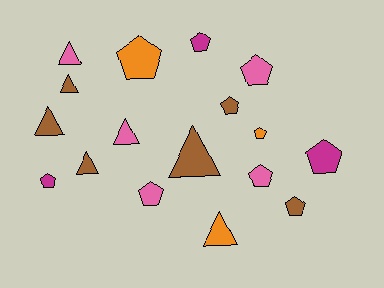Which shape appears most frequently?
Pentagon, with 10 objects.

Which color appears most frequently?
Brown, with 6 objects.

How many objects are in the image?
There are 17 objects.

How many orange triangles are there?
There is 1 orange triangle.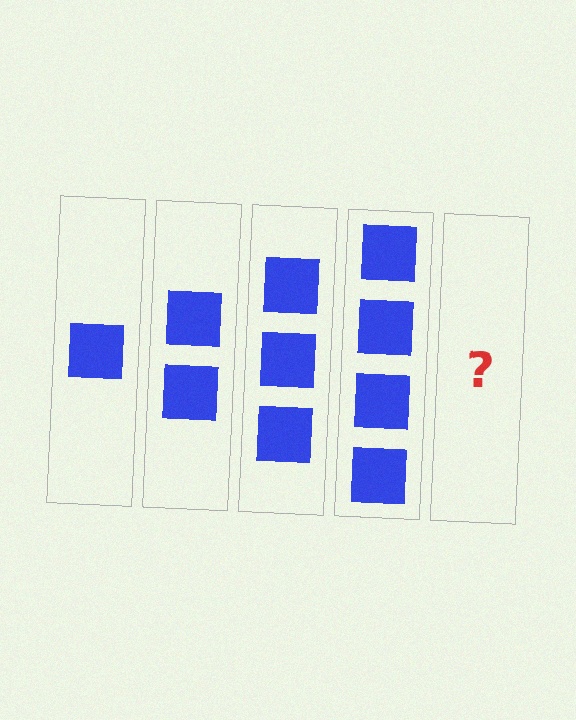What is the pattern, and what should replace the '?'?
The pattern is that each step adds one more square. The '?' should be 5 squares.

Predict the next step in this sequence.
The next step is 5 squares.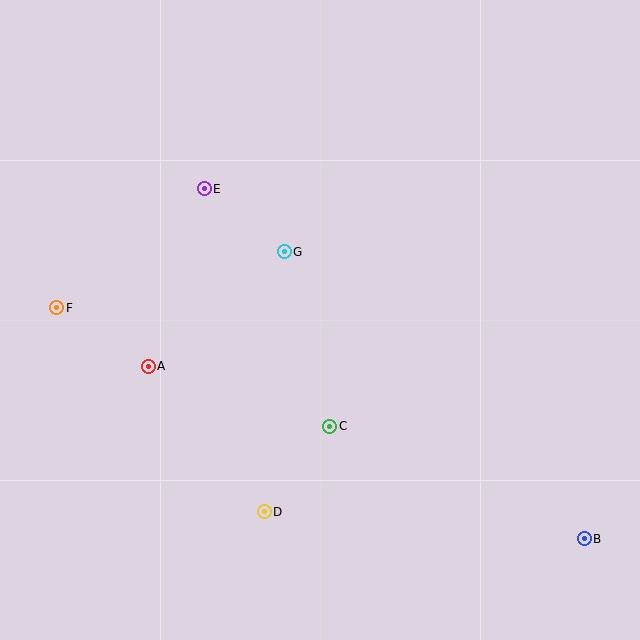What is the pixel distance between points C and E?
The distance between C and E is 269 pixels.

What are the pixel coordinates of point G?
Point G is at (284, 252).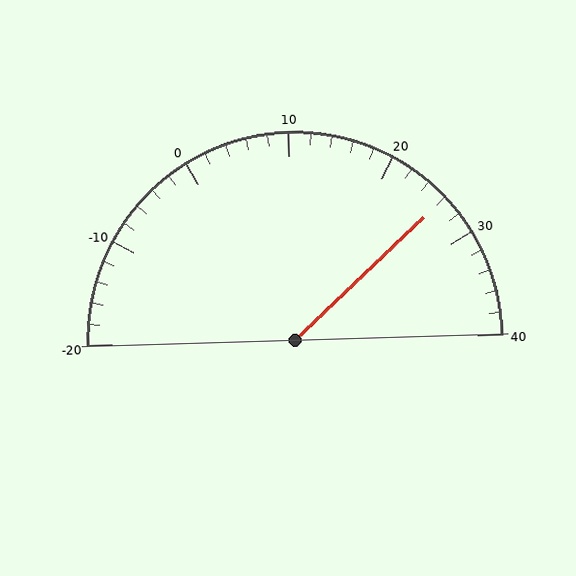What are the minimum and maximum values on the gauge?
The gauge ranges from -20 to 40.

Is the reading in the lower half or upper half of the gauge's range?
The reading is in the upper half of the range (-20 to 40).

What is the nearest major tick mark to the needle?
The nearest major tick mark is 30.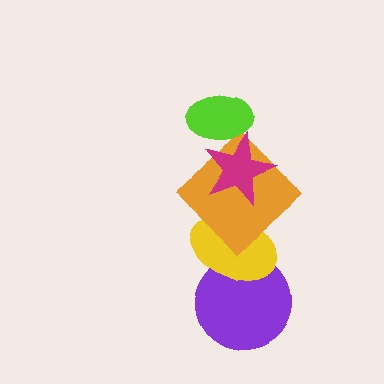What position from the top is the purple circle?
The purple circle is 5th from the top.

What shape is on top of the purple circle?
The yellow ellipse is on top of the purple circle.